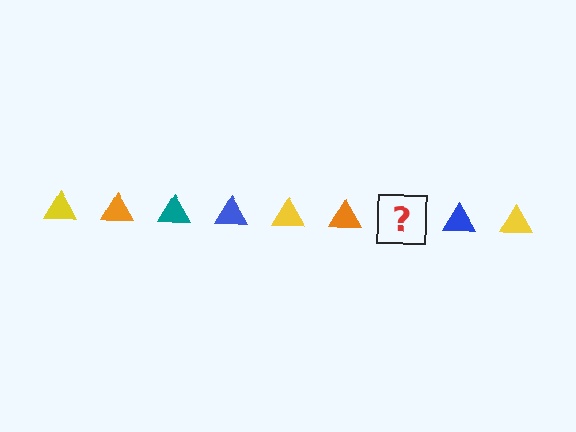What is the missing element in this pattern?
The missing element is a teal triangle.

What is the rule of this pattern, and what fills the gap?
The rule is that the pattern cycles through yellow, orange, teal, blue triangles. The gap should be filled with a teal triangle.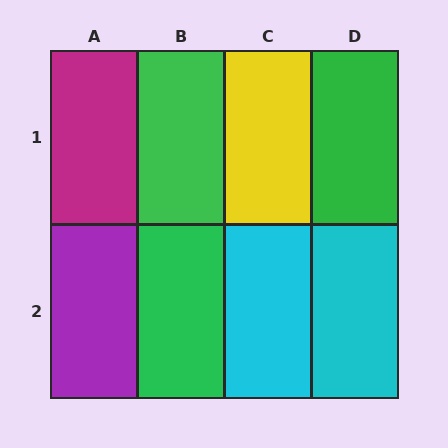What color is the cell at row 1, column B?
Green.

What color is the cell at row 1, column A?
Magenta.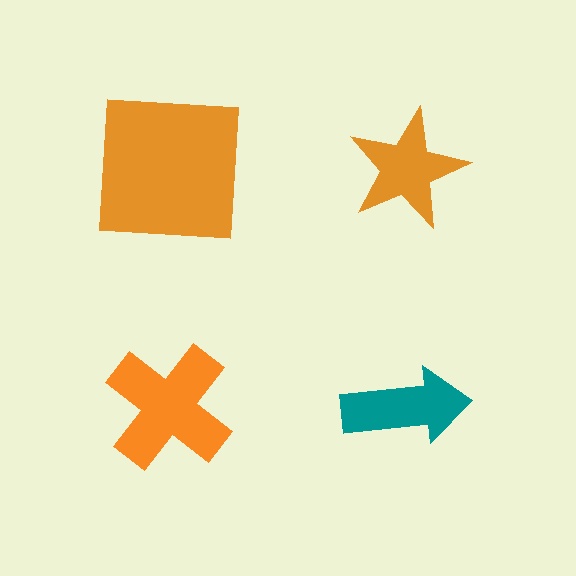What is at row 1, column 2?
An orange star.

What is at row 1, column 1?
An orange square.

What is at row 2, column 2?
A teal arrow.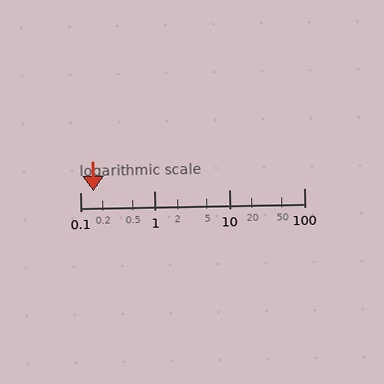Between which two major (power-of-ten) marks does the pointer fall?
The pointer is between 0.1 and 1.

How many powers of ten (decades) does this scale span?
The scale spans 3 decades, from 0.1 to 100.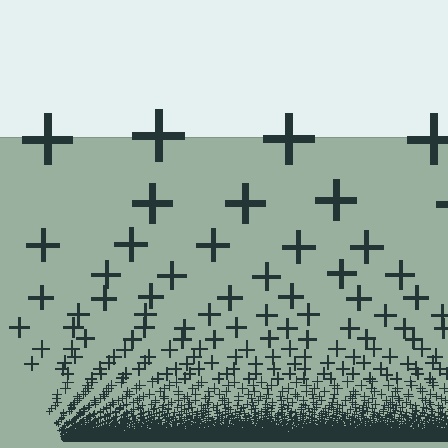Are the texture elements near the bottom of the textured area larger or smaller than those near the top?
Smaller. The gradient is inverted — elements near the bottom are smaller and denser.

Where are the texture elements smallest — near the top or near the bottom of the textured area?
Near the bottom.